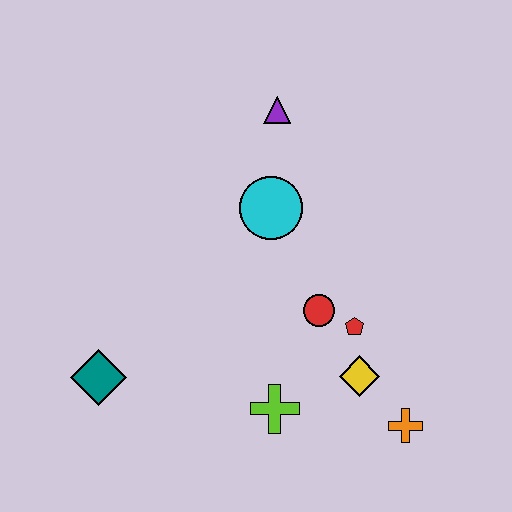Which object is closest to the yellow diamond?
The red pentagon is closest to the yellow diamond.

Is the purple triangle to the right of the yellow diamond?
No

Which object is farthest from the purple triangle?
The orange cross is farthest from the purple triangle.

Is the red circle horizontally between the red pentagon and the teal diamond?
Yes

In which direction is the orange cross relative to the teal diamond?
The orange cross is to the right of the teal diamond.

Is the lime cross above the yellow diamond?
No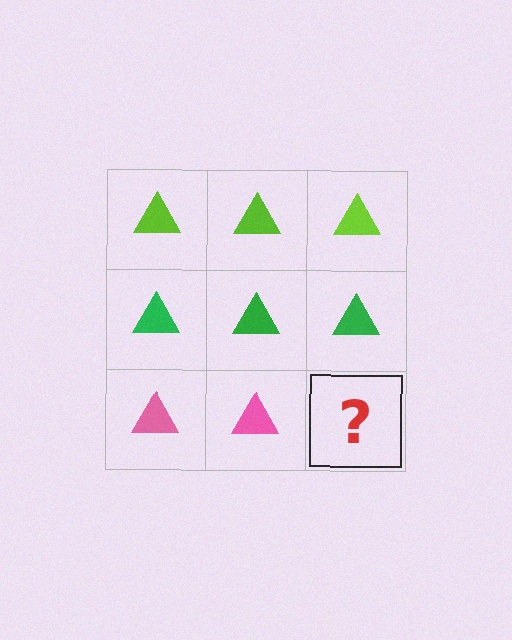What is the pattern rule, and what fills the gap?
The rule is that each row has a consistent color. The gap should be filled with a pink triangle.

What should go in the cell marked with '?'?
The missing cell should contain a pink triangle.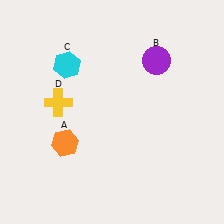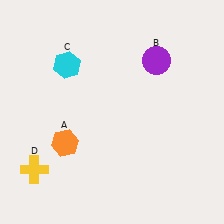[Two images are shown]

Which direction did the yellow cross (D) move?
The yellow cross (D) moved down.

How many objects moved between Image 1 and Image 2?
1 object moved between the two images.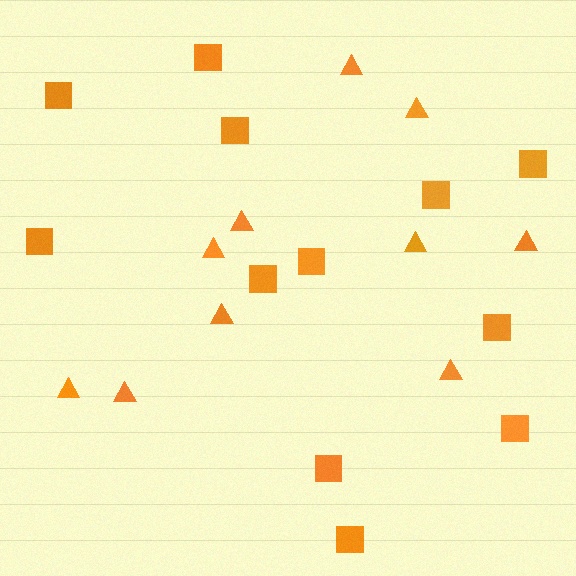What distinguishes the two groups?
There are 2 groups: one group of triangles (10) and one group of squares (12).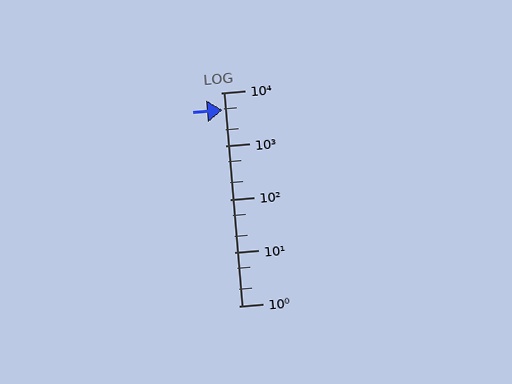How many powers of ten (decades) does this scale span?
The scale spans 4 decades, from 1 to 10000.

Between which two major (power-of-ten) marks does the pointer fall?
The pointer is between 1000 and 10000.